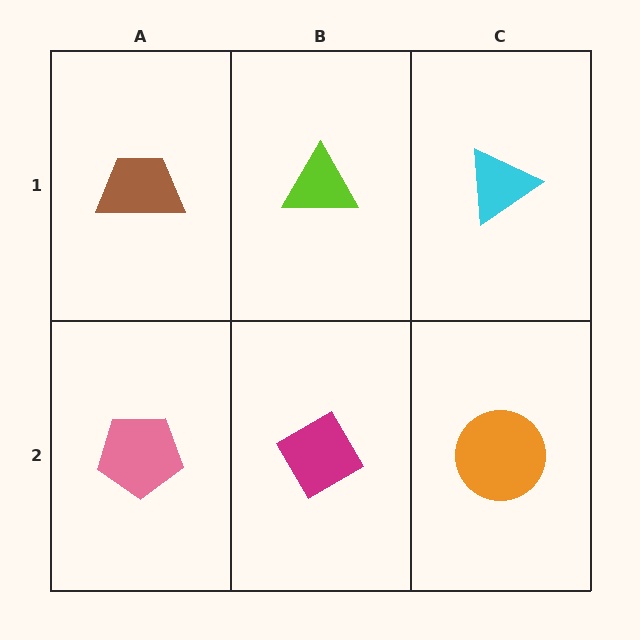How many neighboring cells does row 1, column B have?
3.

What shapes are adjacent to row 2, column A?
A brown trapezoid (row 1, column A), a magenta diamond (row 2, column B).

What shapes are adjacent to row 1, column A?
A pink pentagon (row 2, column A), a lime triangle (row 1, column B).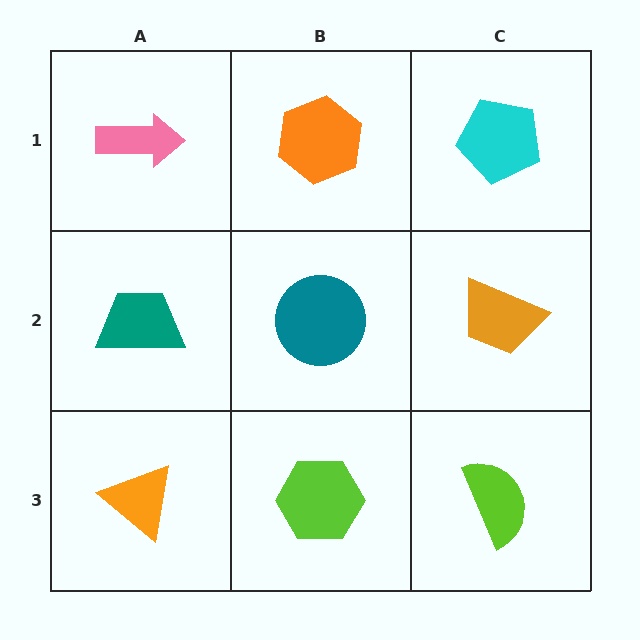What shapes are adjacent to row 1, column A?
A teal trapezoid (row 2, column A), an orange hexagon (row 1, column B).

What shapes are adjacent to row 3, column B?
A teal circle (row 2, column B), an orange triangle (row 3, column A), a lime semicircle (row 3, column C).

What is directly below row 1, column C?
An orange trapezoid.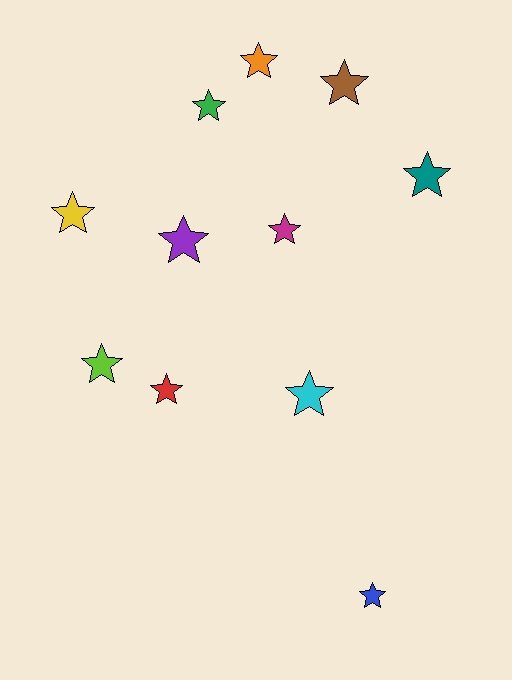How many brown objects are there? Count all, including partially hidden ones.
There is 1 brown object.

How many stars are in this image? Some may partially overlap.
There are 11 stars.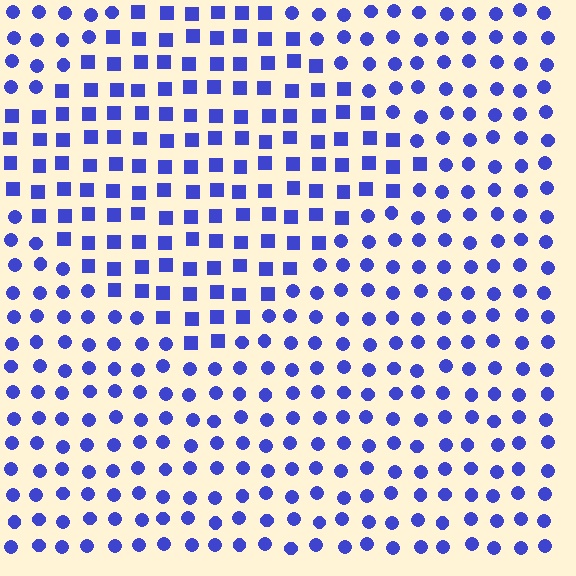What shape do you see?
I see a diamond.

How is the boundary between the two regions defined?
The boundary is defined by a change in element shape: squares inside vs. circles outside. All elements share the same color and spacing.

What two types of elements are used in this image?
The image uses squares inside the diamond region and circles outside it.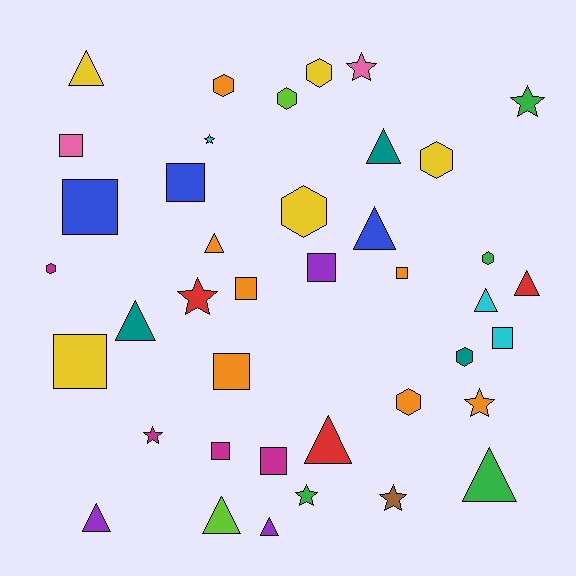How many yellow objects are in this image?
There are 5 yellow objects.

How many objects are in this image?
There are 40 objects.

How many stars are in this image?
There are 8 stars.